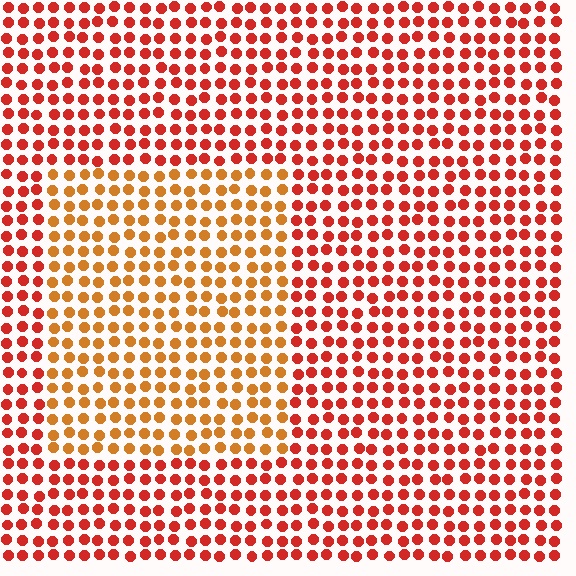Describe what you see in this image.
The image is filled with small red elements in a uniform arrangement. A rectangle-shaped region is visible where the elements are tinted to a slightly different hue, forming a subtle color boundary.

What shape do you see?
I see a rectangle.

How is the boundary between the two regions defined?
The boundary is defined purely by a slight shift in hue (about 30 degrees). Spacing, size, and orientation are identical on both sides.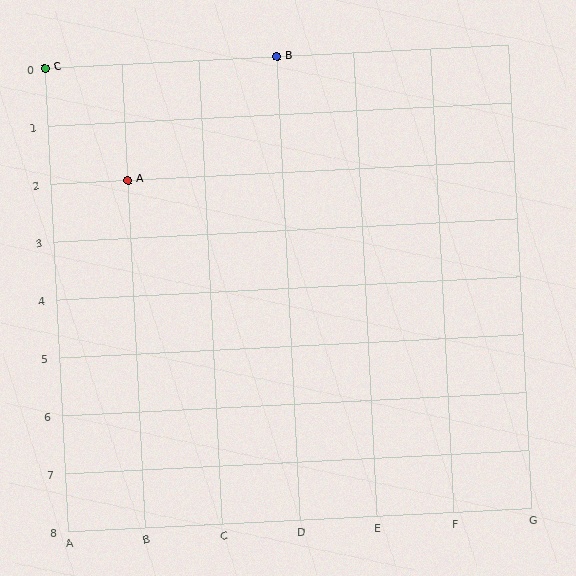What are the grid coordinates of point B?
Point B is at grid coordinates (D, 0).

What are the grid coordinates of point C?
Point C is at grid coordinates (A, 0).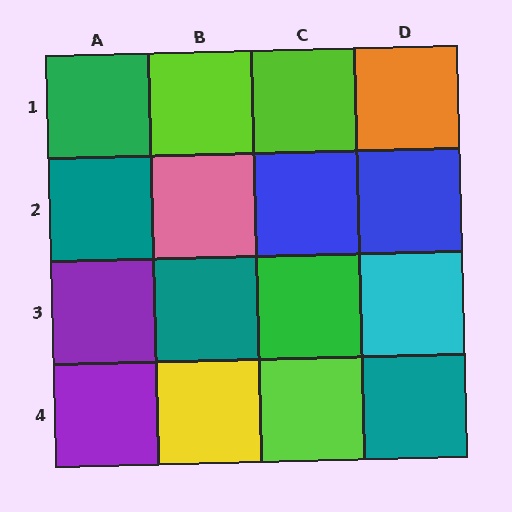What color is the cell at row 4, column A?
Purple.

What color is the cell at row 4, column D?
Teal.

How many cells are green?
2 cells are green.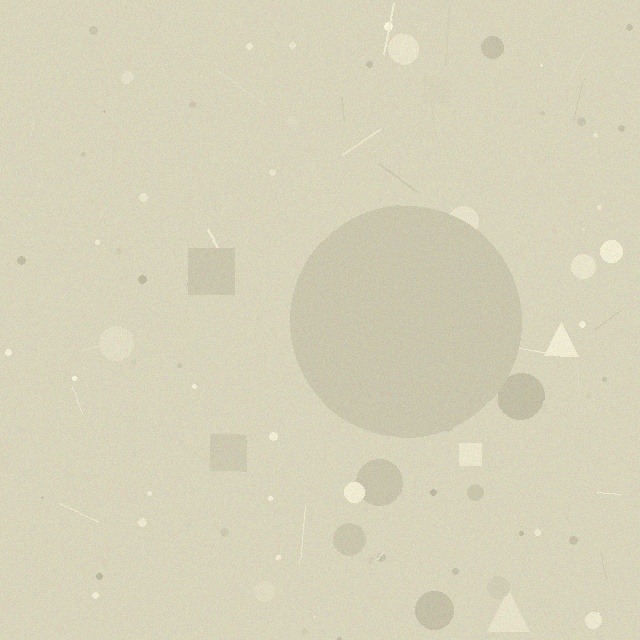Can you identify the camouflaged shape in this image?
The camouflaged shape is a circle.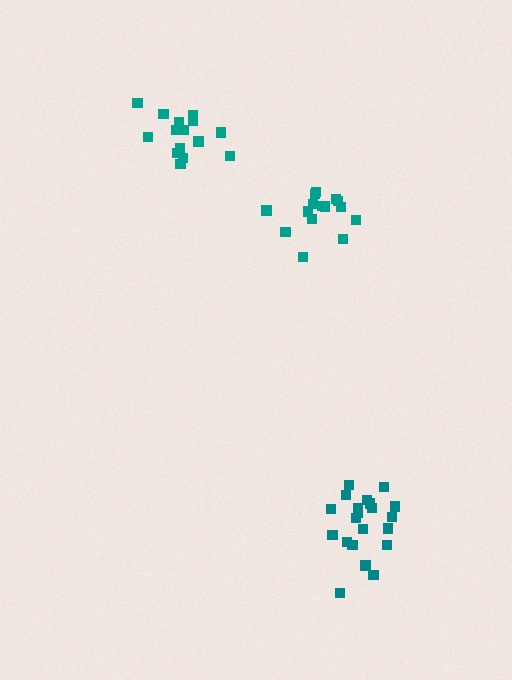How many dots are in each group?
Group 1: 15 dots, Group 2: 16 dots, Group 3: 21 dots (52 total).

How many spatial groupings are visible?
There are 3 spatial groupings.